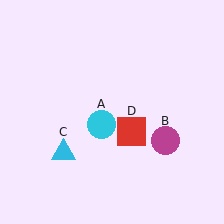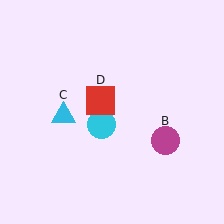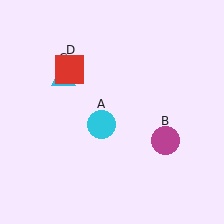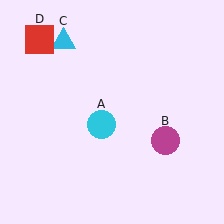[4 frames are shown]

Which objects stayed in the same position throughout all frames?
Cyan circle (object A) and magenta circle (object B) remained stationary.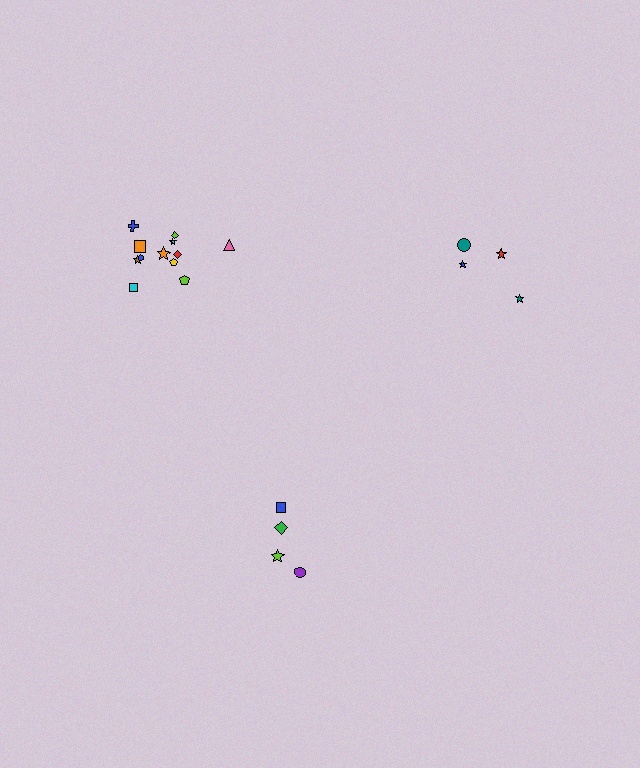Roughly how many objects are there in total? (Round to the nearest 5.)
Roughly 20 objects in total.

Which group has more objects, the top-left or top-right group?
The top-left group.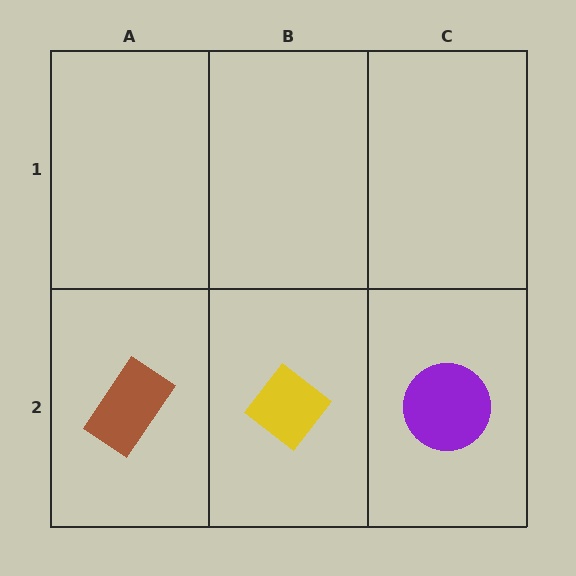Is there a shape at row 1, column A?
No, that cell is empty.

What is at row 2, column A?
A brown rectangle.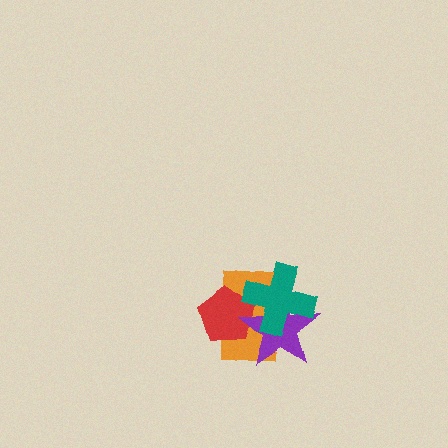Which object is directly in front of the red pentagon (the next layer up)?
The purple star is directly in front of the red pentagon.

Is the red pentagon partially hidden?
Yes, it is partially covered by another shape.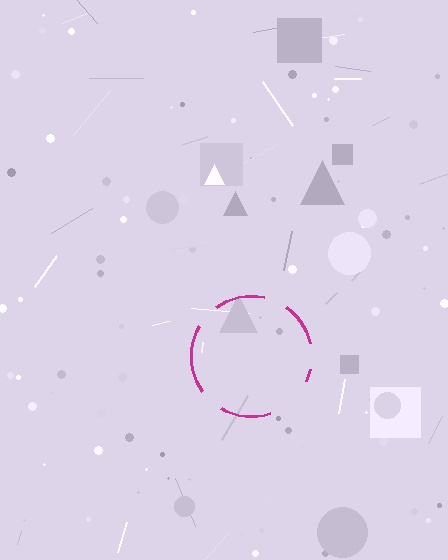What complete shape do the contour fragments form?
The contour fragments form a circle.